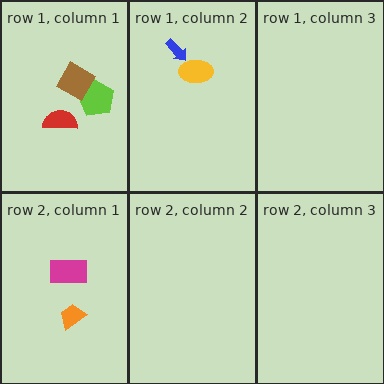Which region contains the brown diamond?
The row 1, column 1 region.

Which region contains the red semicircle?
The row 1, column 1 region.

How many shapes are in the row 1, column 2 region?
2.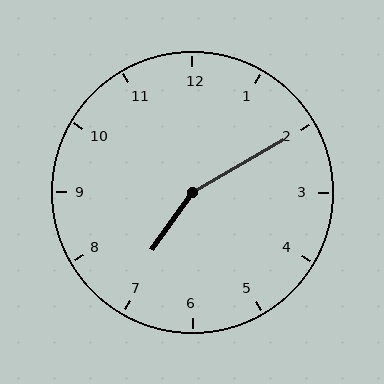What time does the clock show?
7:10.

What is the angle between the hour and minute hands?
Approximately 155 degrees.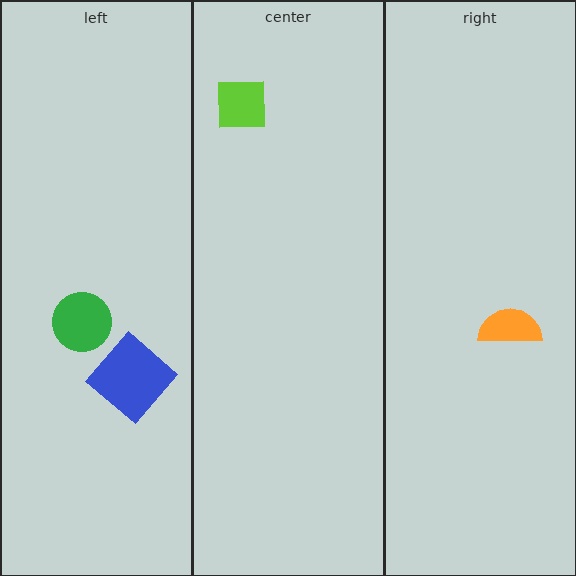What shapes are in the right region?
The orange semicircle.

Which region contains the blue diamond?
The left region.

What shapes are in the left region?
The green circle, the blue diamond.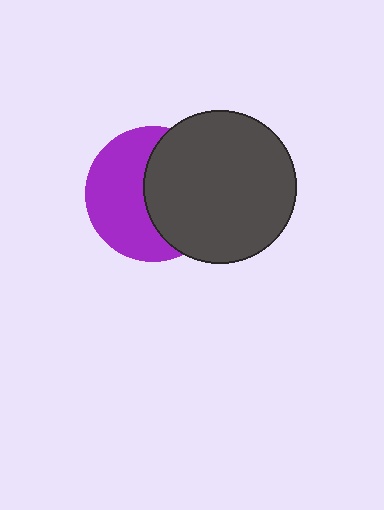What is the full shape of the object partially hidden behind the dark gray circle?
The partially hidden object is a purple circle.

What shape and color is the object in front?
The object in front is a dark gray circle.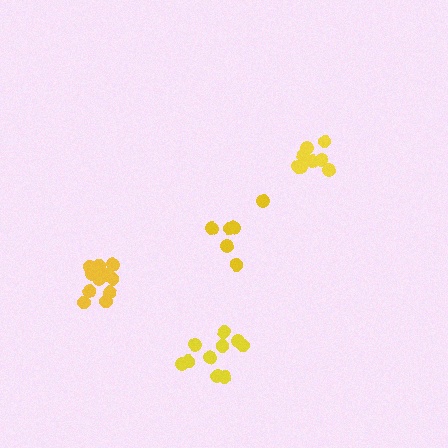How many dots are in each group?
Group 1: 11 dots, Group 2: 6 dots, Group 3: 10 dots, Group 4: 8 dots (35 total).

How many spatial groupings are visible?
There are 4 spatial groupings.